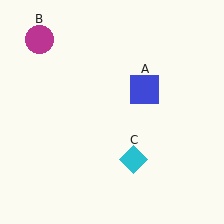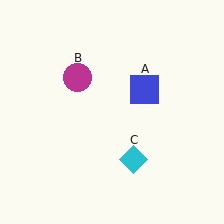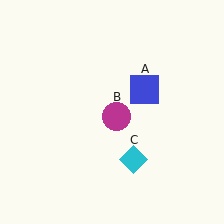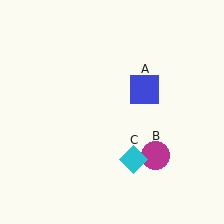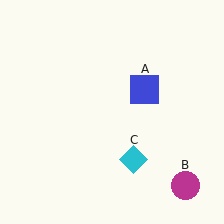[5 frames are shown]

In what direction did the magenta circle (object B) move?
The magenta circle (object B) moved down and to the right.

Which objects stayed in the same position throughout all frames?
Blue square (object A) and cyan diamond (object C) remained stationary.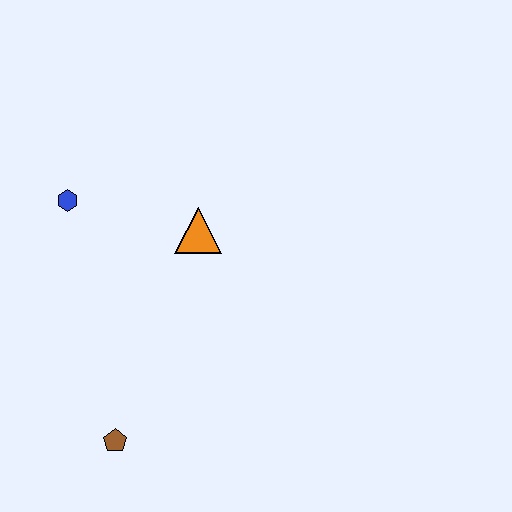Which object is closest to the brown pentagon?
The orange triangle is closest to the brown pentagon.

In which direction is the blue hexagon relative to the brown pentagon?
The blue hexagon is above the brown pentagon.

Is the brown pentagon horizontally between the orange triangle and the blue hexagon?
Yes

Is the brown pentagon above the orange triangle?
No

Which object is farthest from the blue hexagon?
The brown pentagon is farthest from the blue hexagon.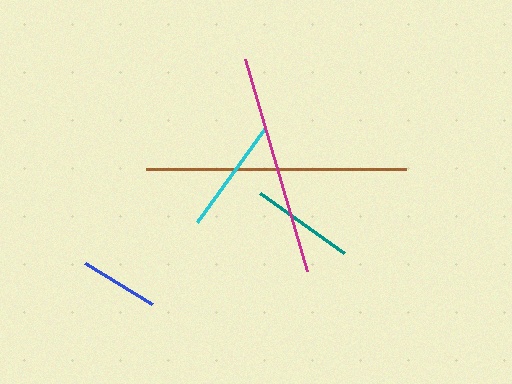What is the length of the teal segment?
The teal segment is approximately 103 pixels long.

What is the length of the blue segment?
The blue segment is approximately 79 pixels long.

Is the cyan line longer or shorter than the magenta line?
The magenta line is longer than the cyan line.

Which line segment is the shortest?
The blue line is the shortest at approximately 79 pixels.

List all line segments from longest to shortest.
From longest to shortest: brown, magenta, cyan, teal, blue.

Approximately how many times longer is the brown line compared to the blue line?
The brown line is approximately 3.3 times the length of the blue line.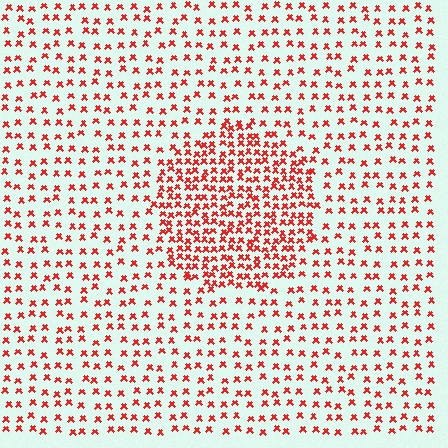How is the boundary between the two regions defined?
The boundary is defined by a change in element density (approximately 2.2x ratio). All elements are the same color, size, and shape.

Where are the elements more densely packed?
The elements are more densely packed inside the circle boundary.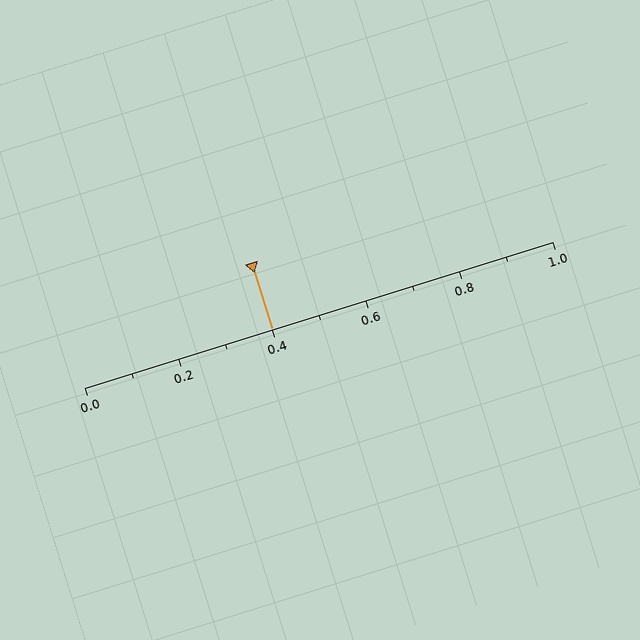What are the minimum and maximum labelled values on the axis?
The axis runs from 0.0 to 1.0.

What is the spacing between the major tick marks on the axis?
The major ticks are spaced 0.2 apart.